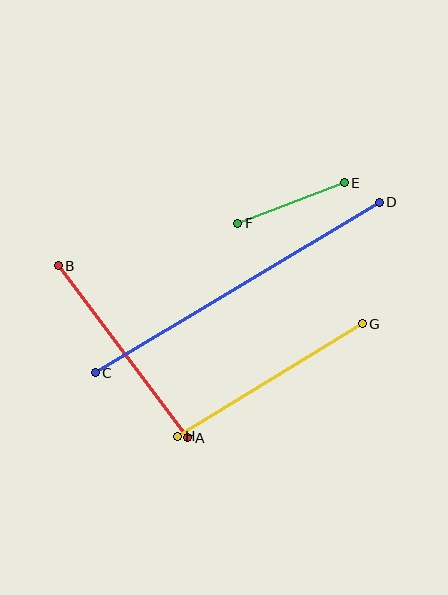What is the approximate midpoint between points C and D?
The midpoint is at approximately (237, 287) pixels.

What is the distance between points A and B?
The distance is approximately 215 pixels.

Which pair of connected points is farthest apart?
Points C and D are farthest apart.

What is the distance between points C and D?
The distance is approximately 331 pixels.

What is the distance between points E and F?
The distance is approximately 114 pixels.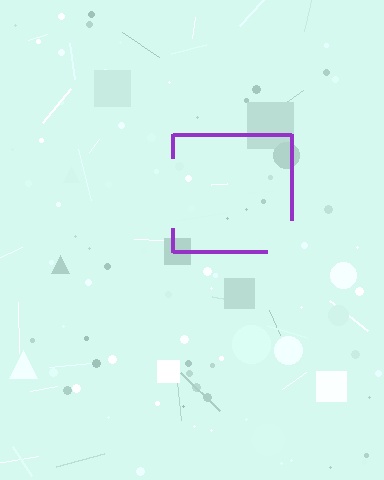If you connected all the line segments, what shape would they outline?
They would outline a square.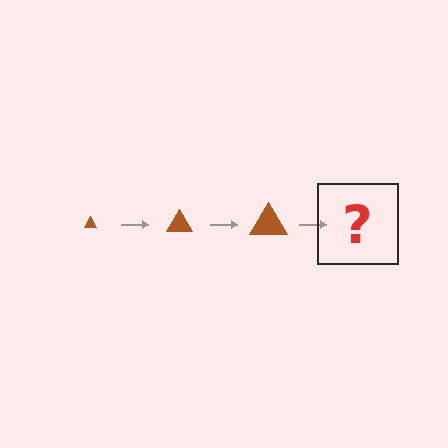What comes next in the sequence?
The next element should be a brown triangle, larger than the previous one.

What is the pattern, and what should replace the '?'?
The pattern is that the triangle gets progressively larger each step. The '?' should be a brown triangle, larger than the previous one.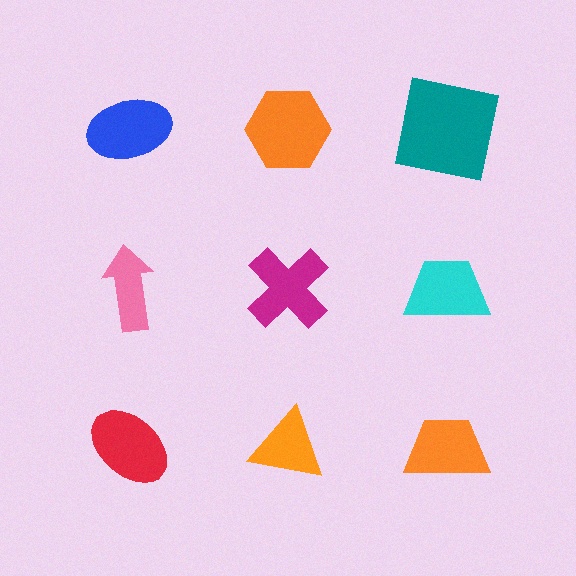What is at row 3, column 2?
An orange triangle.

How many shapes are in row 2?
3 shapes.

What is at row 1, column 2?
An orange hexagon.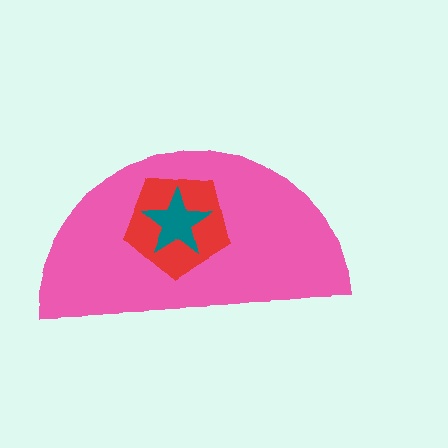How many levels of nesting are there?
3.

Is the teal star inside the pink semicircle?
Yes.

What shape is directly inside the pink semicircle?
The red pentagon.